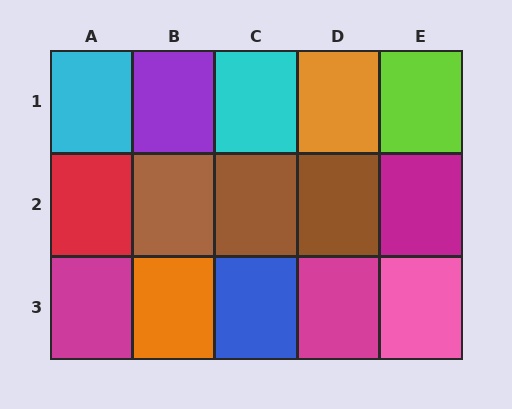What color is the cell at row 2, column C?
Brown.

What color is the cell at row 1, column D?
Orange.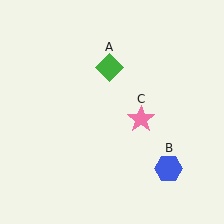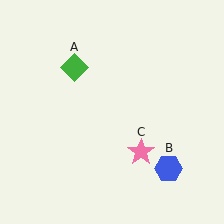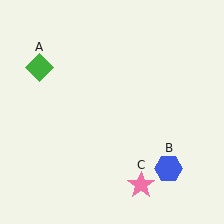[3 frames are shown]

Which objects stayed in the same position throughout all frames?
Blue hexagon (object B) remained stationary.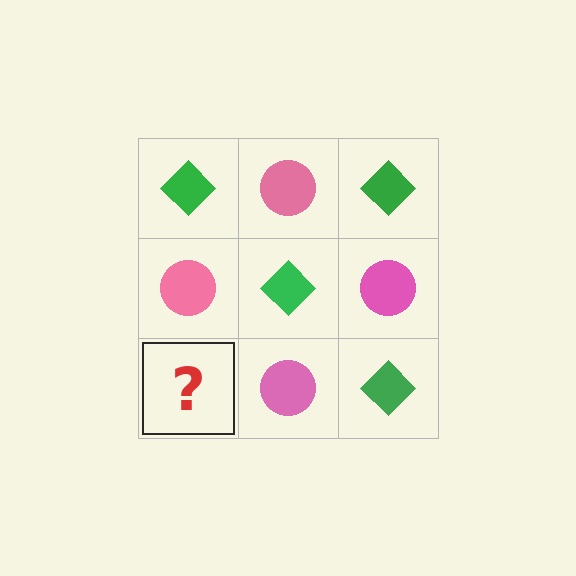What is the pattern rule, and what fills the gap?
The rule is that it alternates green diamond and pink circle in a checkerboard pattern. The gap should be filled with a green diamond.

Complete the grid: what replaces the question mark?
The question mark should be replaced with a green diamond.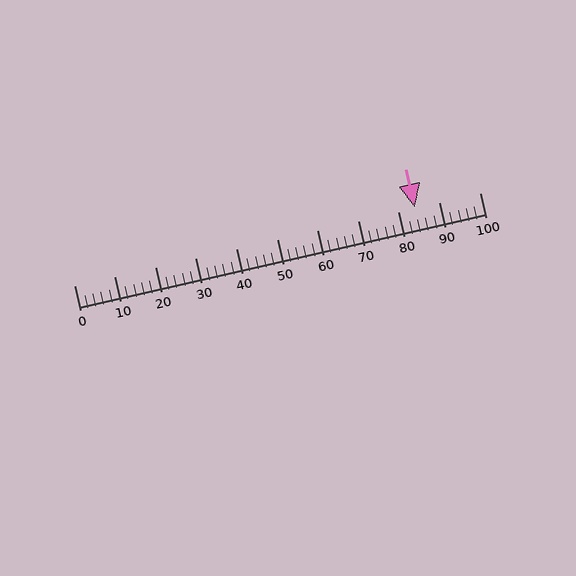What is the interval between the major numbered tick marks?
The major tick marks are spaced 10 units apart.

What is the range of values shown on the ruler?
The ruler shows values from 0 to 100.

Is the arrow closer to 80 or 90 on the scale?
The arrow is closer to 80.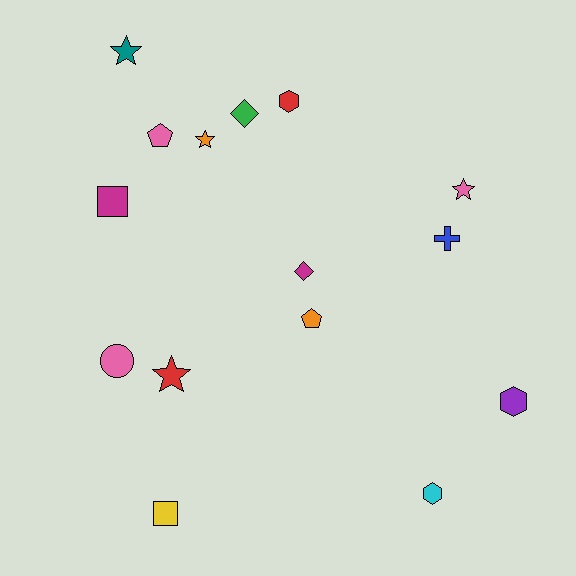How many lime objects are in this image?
There are no lime objects.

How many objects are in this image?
There are 15 objects.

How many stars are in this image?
There are 4 stars.